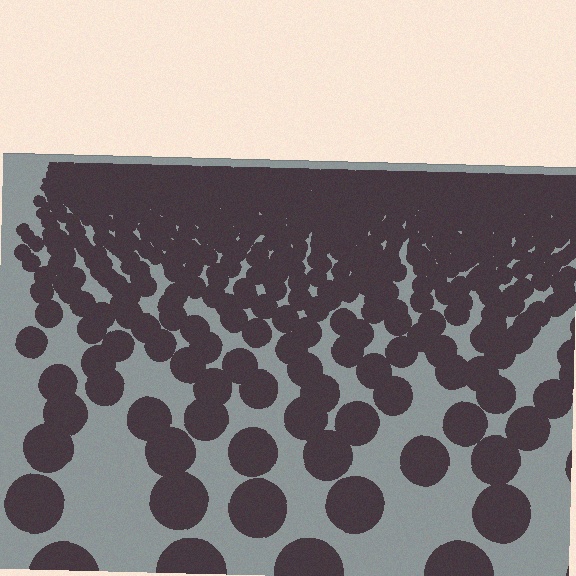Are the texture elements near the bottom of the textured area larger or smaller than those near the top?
Larger. Near the bottom, elements are closer to the viewer and appear at a bigger on-screen size.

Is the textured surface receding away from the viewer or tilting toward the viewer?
The surface is receding away from the viewer. Texture elements get smaller and denser toward the top.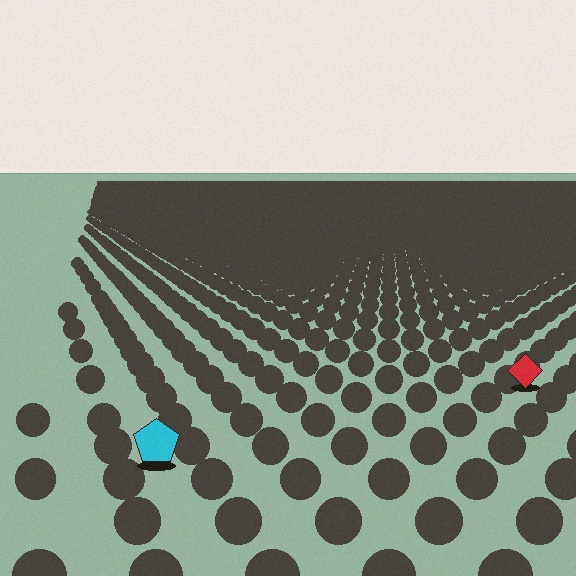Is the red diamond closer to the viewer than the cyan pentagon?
No. The cyan pentagon is closer — you can tell from the texture gradient: the ground texture is coarser near it.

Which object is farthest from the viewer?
The red diamond is farthest from the viewer. It appears smaller and the ground texture around it is denser.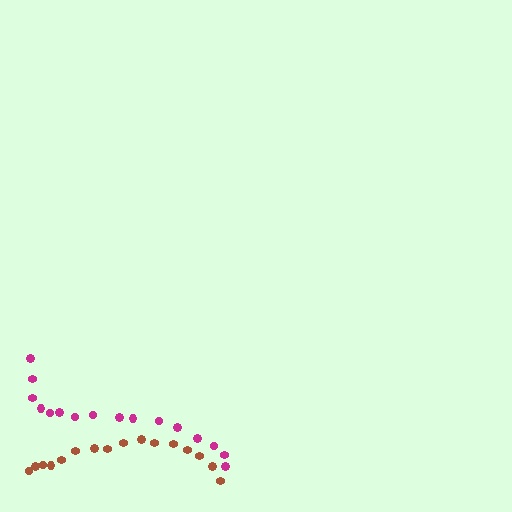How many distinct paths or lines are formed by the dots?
There are 2 distinct paths.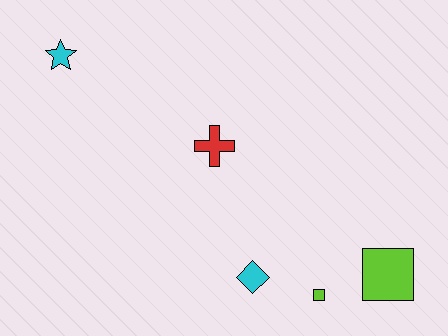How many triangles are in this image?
There are no triangles.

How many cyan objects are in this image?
There are 2 cyan objects.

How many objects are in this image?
There are 5 objects.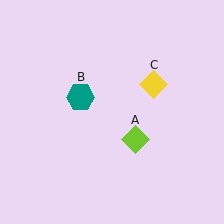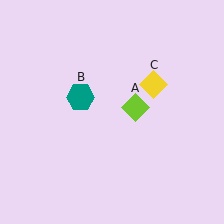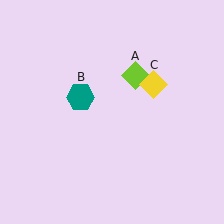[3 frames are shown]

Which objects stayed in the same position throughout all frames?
Teal hexagon (object B) and yellow diamond (object C) remained stationary.